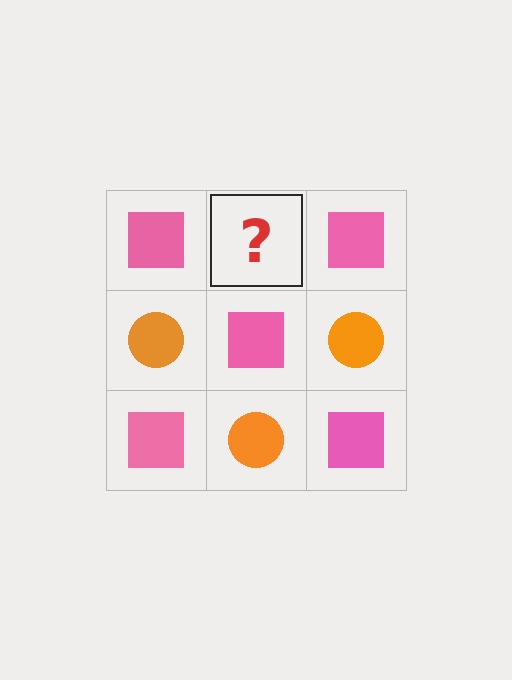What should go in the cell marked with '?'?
The missing cell should contain an orange circle.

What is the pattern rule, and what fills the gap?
The rule is that it alternates pink square and orange circle in a checkerboard pattern. The gap should be filled with an orange circle.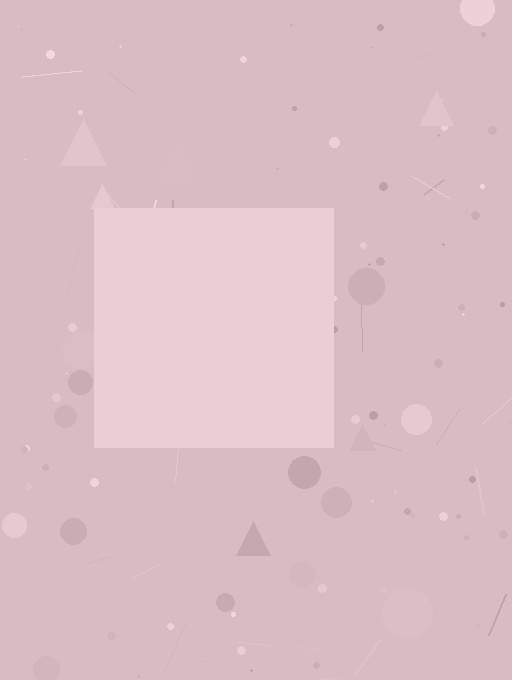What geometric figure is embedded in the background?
A square is embedded in the background.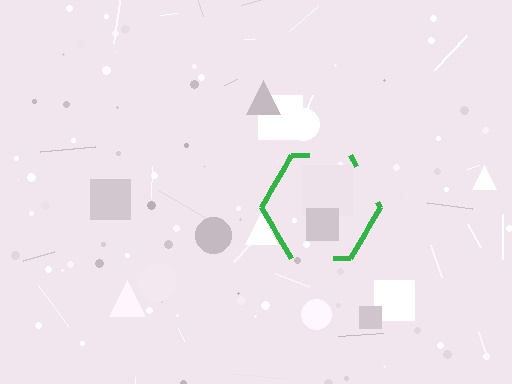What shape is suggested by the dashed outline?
The dashed outline suggests a hexagon.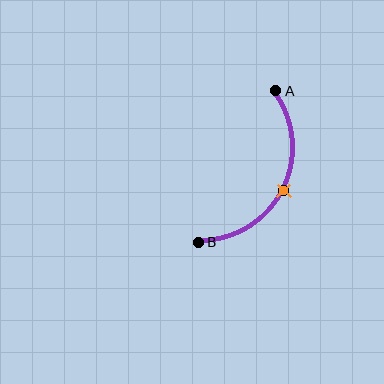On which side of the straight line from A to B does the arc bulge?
The arc bulges to the right of the straight line connecting A and B.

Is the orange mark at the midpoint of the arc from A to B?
Yes. The orange mark lies on the arc at equal arc-length from both A and B — it is the arc midpoint.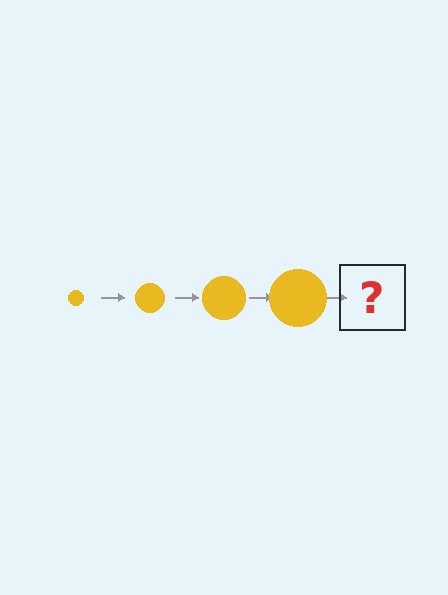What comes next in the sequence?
The next element should be a yellow circle, larger than the previous one.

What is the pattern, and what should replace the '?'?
The pattern is that the circle gets progressively larger each step. The '?' should be a yellow circle, larger than the previous one.